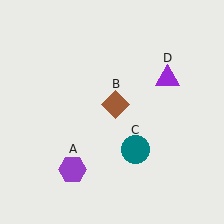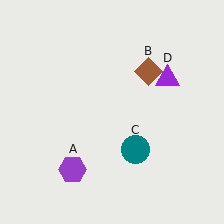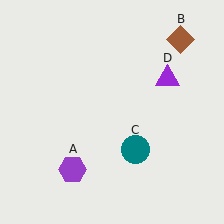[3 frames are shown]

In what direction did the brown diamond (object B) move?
The brown diamond (object B) moved up and to the right.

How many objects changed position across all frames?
1 object changed position: brown diamond (object B).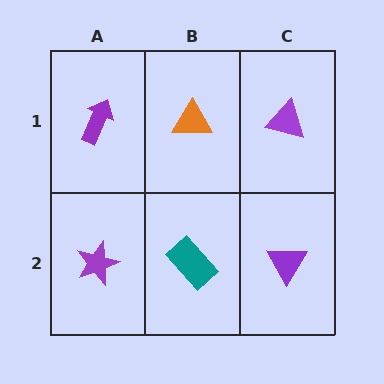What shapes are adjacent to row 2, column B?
An orange triangle (row 1, column B), a purple star (row 2, column A), a purple triangle (row 2, column C).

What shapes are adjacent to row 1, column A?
A purple star (row 2, column A), an orange triangle (row 1, column B).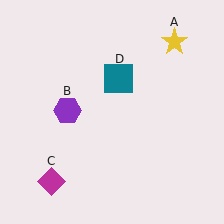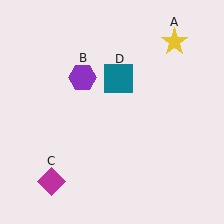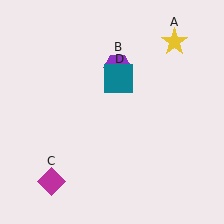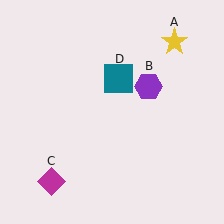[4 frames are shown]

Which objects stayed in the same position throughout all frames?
Yellow star (object A) and magenta diamond (object C) and teal square (object D) remained stationary.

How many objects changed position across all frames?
1 object changed position: purple hexagon (object B).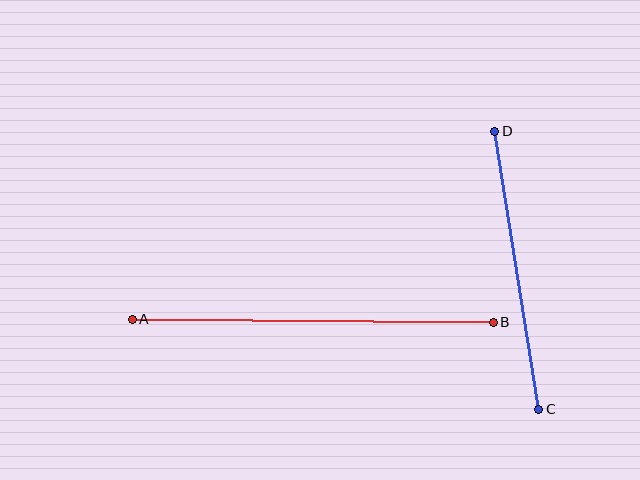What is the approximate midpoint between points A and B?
The midpoint is at approximately (313, 321) pixels.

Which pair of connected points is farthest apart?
Points A and B are farthest apart.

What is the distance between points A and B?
The distance is approximately 361 pixels.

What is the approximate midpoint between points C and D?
The midpoint is at approximately (517, 270) pixels.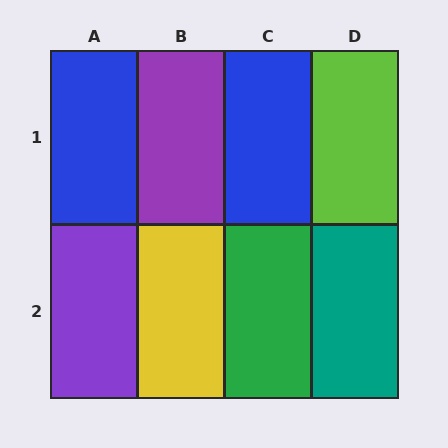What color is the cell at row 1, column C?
Blue.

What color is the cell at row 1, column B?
Purple.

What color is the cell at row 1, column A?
Blue.